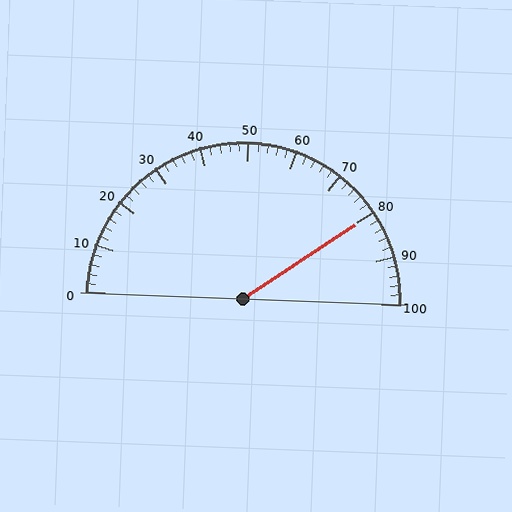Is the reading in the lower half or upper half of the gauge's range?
The reading is in the upper half of the range (0 to 100).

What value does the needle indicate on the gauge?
The needle indicates approximately 80.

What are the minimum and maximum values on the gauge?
The gauge ranges from 0 to 100.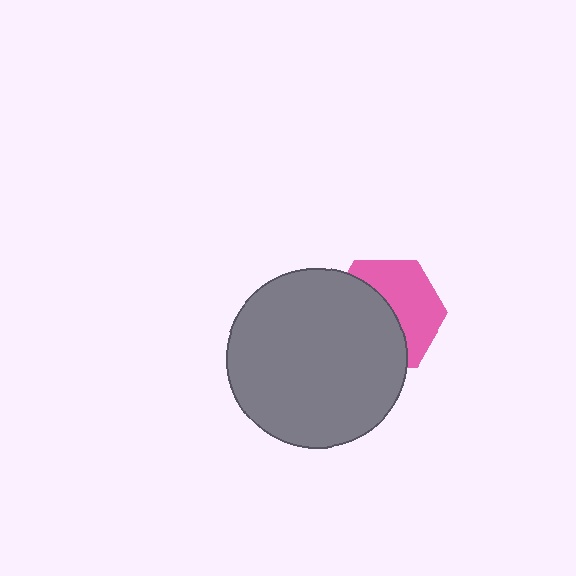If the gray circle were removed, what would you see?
You would see the complete pink hexagon.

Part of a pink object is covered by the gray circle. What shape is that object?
It is a hexagon.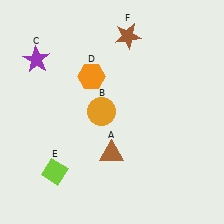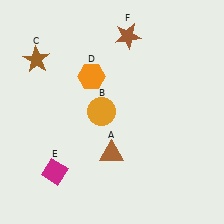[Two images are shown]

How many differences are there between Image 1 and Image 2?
There are 2 differences between the two images.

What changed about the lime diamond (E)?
In Image 1, E is lime. In Image 2, it changed to magenta.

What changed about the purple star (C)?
In Image 1, C is purple. In Image 2, it changed to brown.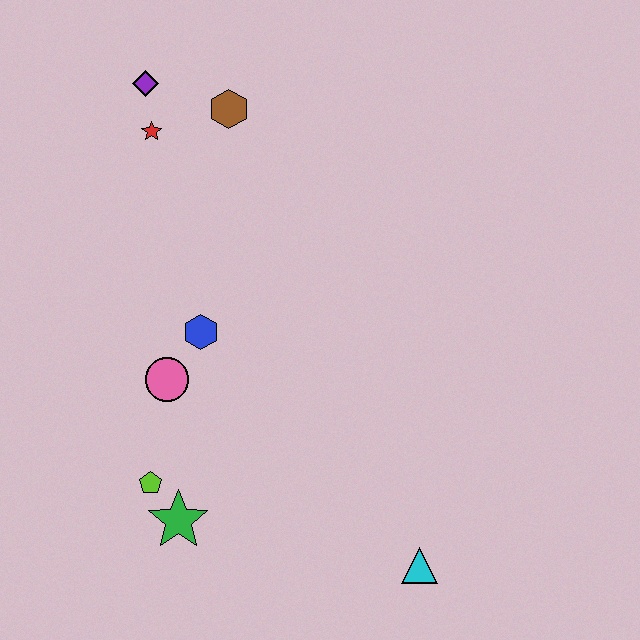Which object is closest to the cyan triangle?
The green star is closest to the cyan triangle.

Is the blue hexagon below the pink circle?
No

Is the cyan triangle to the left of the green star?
No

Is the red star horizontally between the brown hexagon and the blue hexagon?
No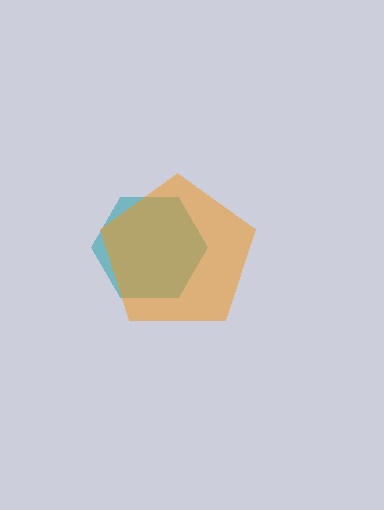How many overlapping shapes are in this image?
There are 2 overlapping shapes in the image.